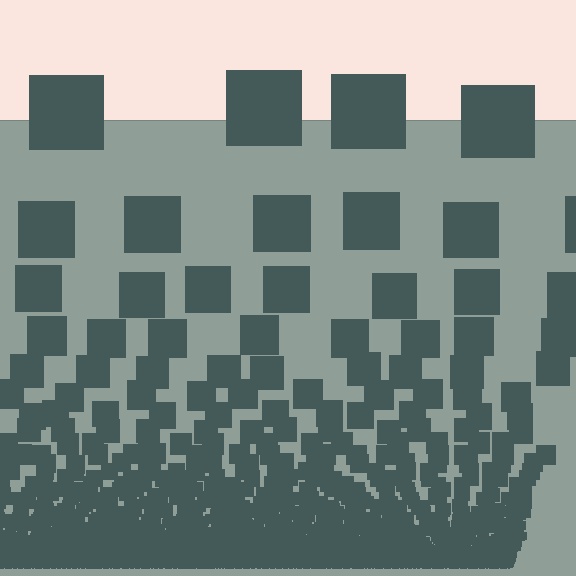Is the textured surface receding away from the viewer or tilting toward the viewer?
The surface appears to tilt toward the viewer. Texture elements get larger and sparser toward the top.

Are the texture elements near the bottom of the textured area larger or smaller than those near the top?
Smaller. The gradient is inverted — elements near the bottom are smaller and denser.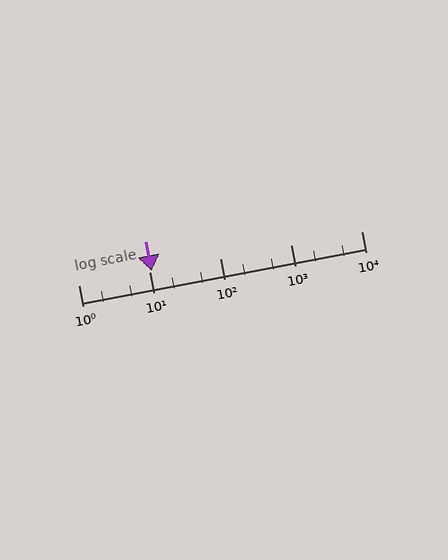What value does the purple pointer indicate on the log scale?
The pointer indicates approximately 11.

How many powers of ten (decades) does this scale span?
The scale spans 4 decades, from 1 to 10000.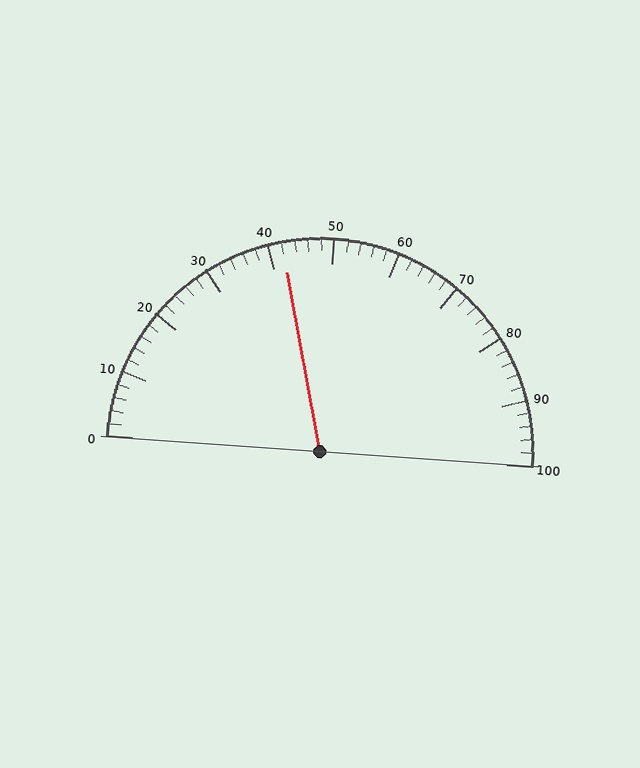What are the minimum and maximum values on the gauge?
The gauge ranges from 0 to 100.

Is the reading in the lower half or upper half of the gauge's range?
The reading is in the lower half of the range (0 to 100).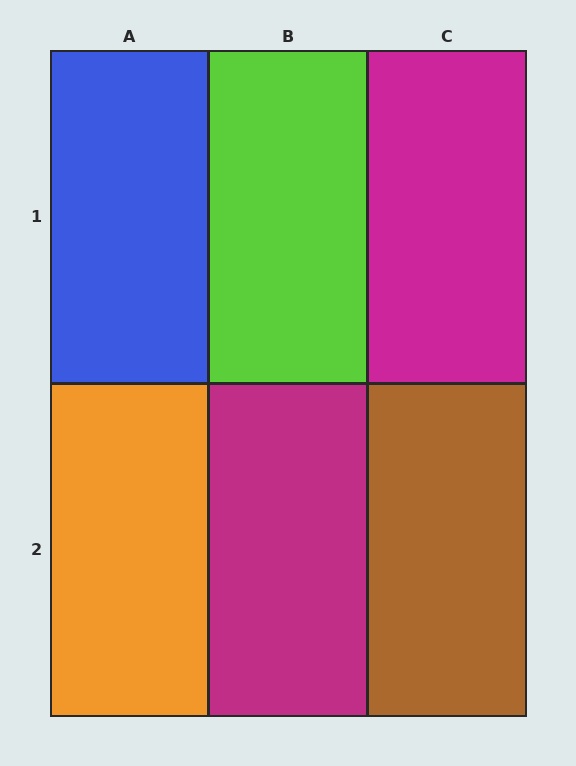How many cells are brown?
1 cell is brown.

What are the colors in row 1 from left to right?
Blue, lime, magenta.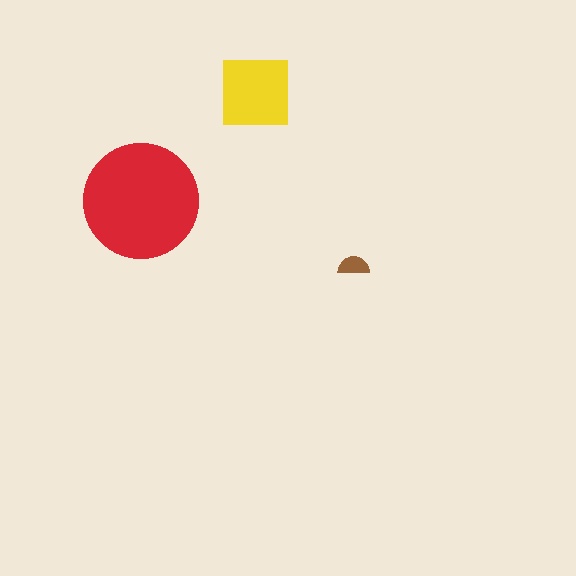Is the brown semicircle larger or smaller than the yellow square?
Smaller.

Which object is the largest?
The red circle.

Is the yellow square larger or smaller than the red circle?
Smaller.